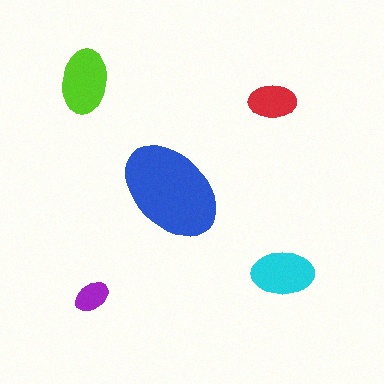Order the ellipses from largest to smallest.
the blue one, the lime one, the cyan one, the red one, the purple one.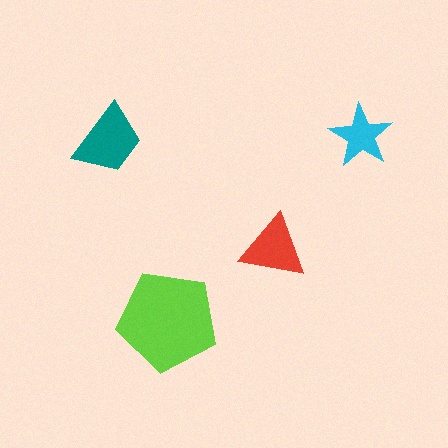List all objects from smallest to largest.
The cyan star, the red triangle, the teal trapezoid, the lime pentagon.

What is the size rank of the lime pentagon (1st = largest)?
1st.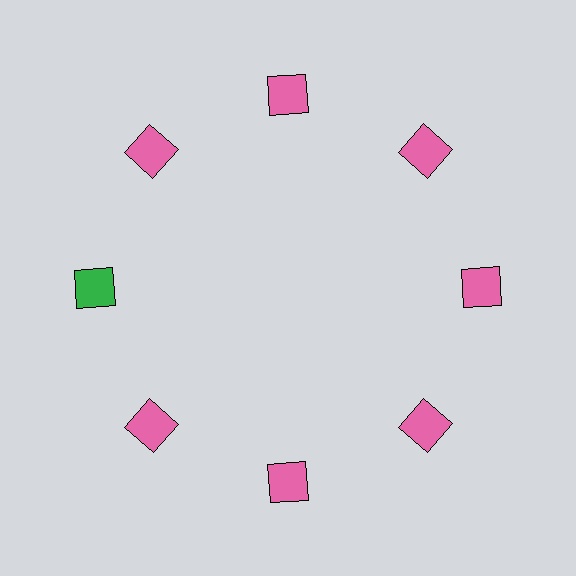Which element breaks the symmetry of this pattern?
The green square at roughly the 9 o'clock position breaks the symmetry. All other shapes are pink squares.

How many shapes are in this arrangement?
There are 8 shapes arranged in a ring pattern.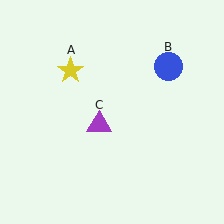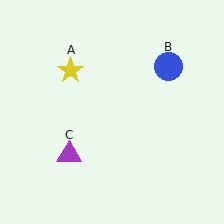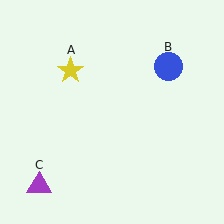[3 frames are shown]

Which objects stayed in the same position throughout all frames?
Yellow star (object A) and blue circle (object B) remained stationary.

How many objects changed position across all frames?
1 object changed position: purple triangle (object C).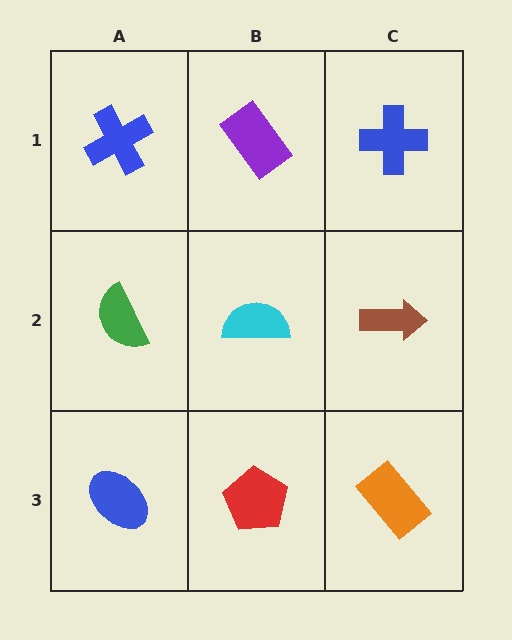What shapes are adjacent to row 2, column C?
A blue cross (row 1, column C), an orange rectangle (row 3, column C), a cyan semicircle (row 2, column B).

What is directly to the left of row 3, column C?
A red pentagon.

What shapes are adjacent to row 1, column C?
A brown arrow (row 2, column C), a purple rectangle (row 1, column B).